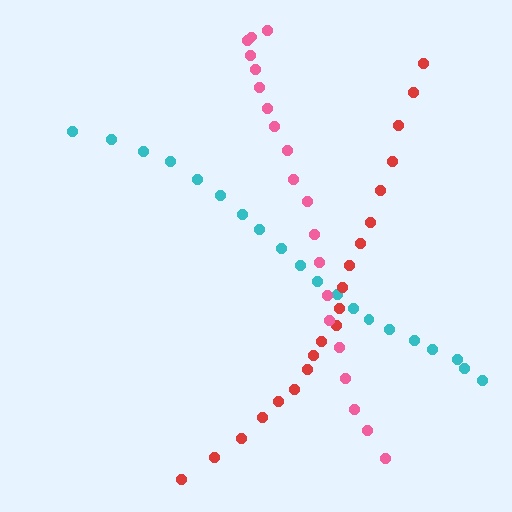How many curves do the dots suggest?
There are 3 distinct paths.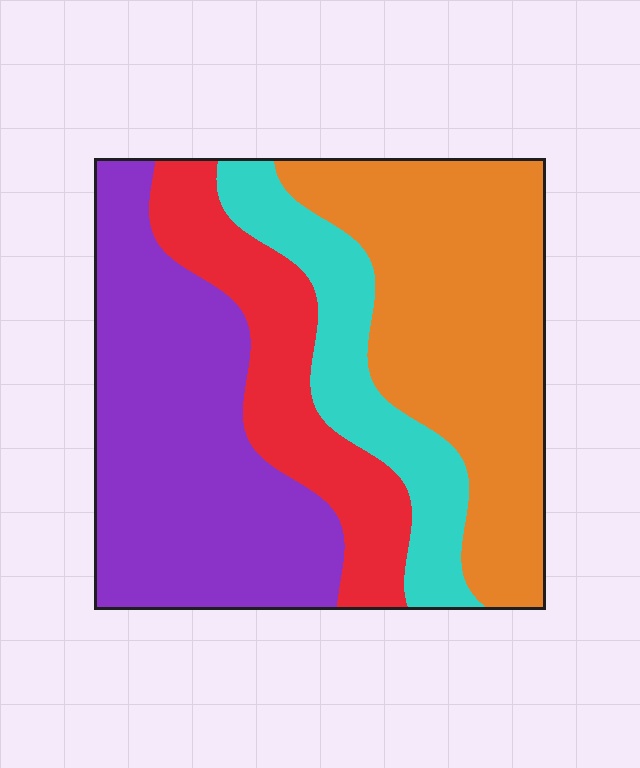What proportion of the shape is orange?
Orange covers about 35% of the shape.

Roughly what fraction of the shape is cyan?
Cyan covers around 15% of the shape.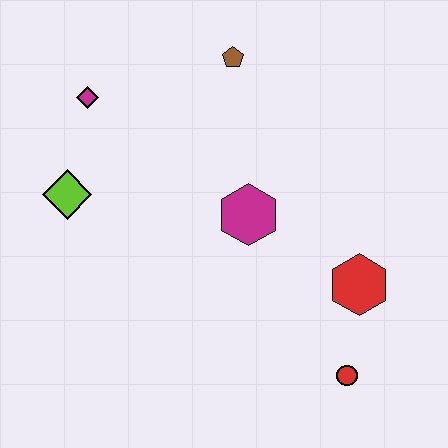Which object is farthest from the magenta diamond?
The red circle is farthest from the magenta diamond.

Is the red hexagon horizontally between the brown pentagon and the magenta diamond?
No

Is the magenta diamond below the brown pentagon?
Yes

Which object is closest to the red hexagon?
The red circle is closest to the red hexagon.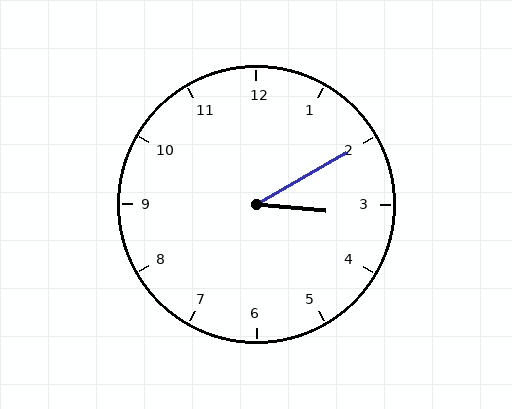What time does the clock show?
3:10.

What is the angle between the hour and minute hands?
Approximately 35 degrees.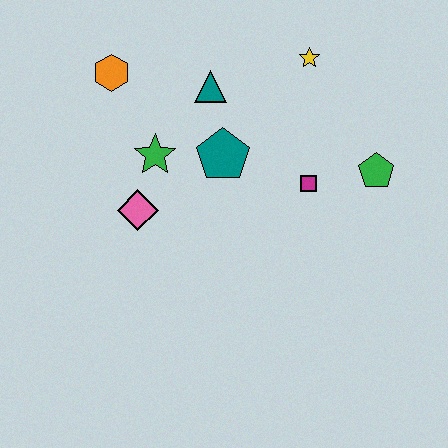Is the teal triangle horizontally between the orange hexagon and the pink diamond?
No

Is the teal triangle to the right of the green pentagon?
No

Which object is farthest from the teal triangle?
The green pentagon is farthest from the teal triangle.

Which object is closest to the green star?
The pink diamond is closest to the green star.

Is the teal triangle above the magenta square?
Yes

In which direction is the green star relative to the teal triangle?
The green star is below the teal triangle.